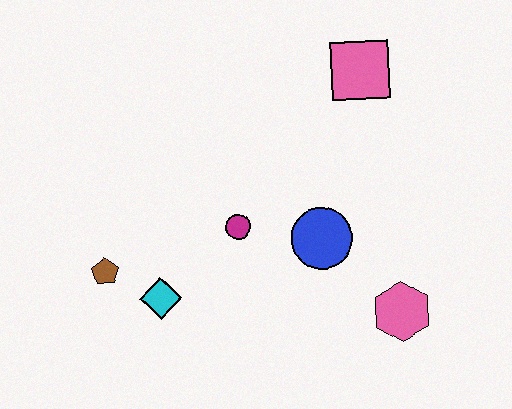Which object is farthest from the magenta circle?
The pink square is farthest from the magenta circle.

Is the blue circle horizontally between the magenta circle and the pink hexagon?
Yes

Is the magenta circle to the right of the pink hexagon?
No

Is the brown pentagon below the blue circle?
Yes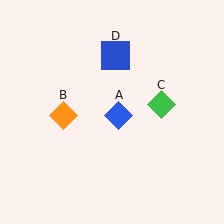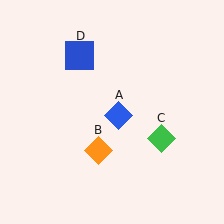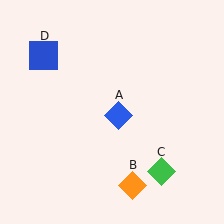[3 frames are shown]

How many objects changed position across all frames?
3 objects changed position: orange diamond (object B), green diamond (object C), blue square (object D).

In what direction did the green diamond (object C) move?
The green diamond (object C) moved down.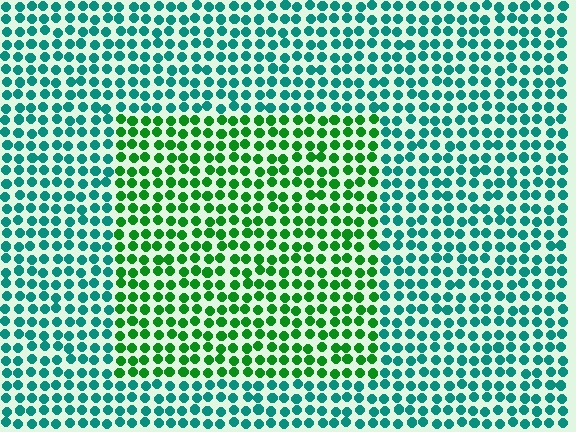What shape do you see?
I see a rectangle.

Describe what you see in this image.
The image is filled with small teal elements in a uniform arrangement. A rectangle-shaped region is visible where the elements are tinted to a slightly different hue, forming a subtle color boundary.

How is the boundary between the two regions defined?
The boundary is defined purely by a slight shift in hue (about 46 degrees). Spacing, size, and orientation are identical on both sides.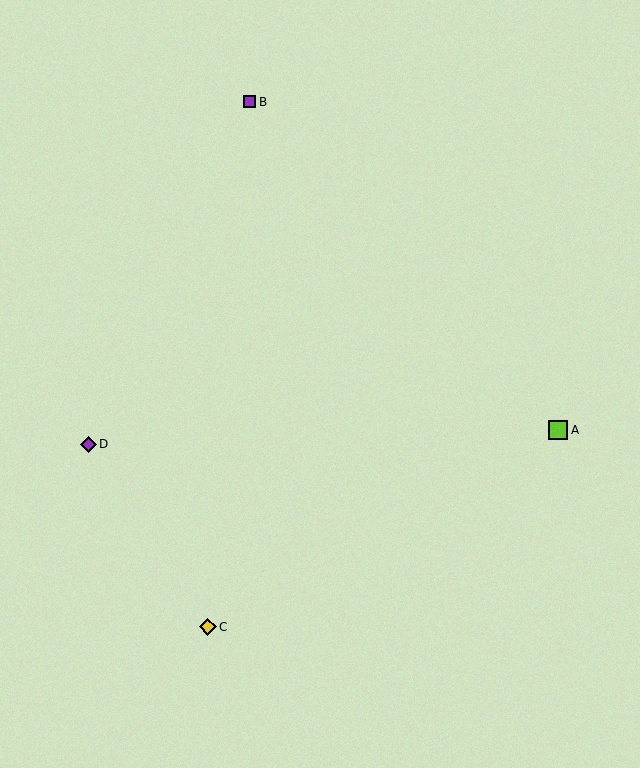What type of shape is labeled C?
Shape C is a yellow diamond.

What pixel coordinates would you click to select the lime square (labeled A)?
Click at (558, 430) to select the lime square A.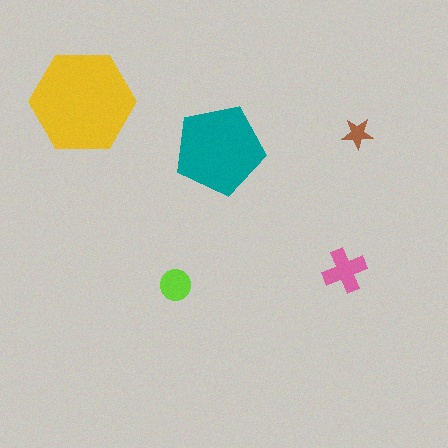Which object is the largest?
The yellow hexagon.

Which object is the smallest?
The brown star.